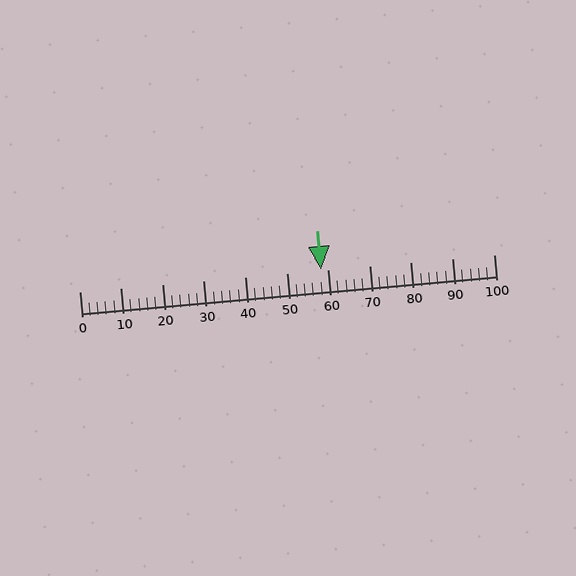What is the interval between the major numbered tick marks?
The major tick marks are spaced 10 units apart.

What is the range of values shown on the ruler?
The ruler shows values from 0 to 100.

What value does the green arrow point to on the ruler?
The green arrow points to approximately 58.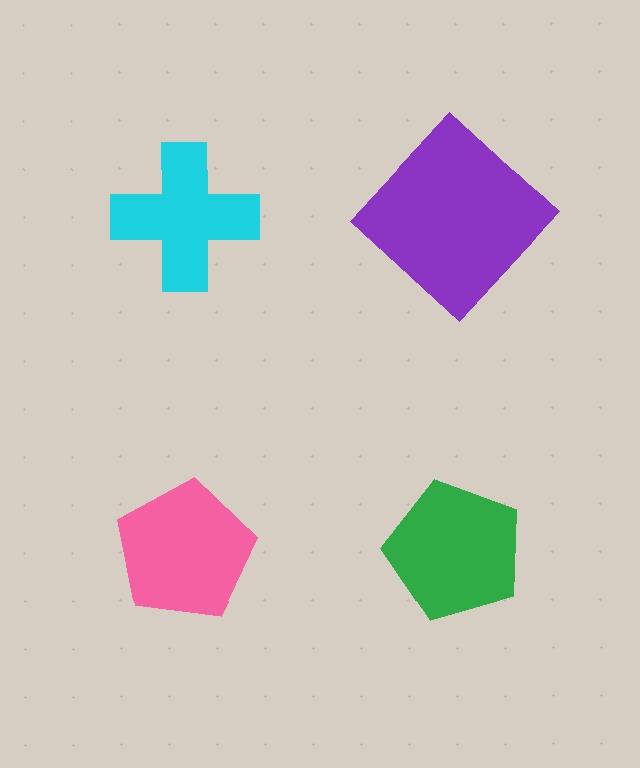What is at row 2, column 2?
A green pentagon.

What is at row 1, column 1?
A cyan cross.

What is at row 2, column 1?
A pink pentagon.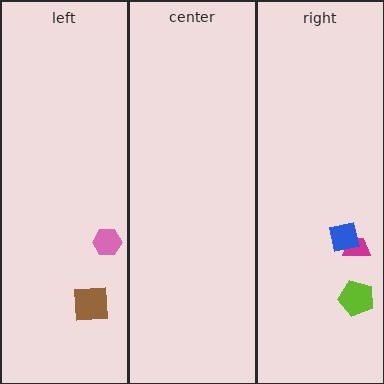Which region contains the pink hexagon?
The left region.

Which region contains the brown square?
The left region.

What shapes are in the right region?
The magenta trapezoid, the blue square, the lime pentagon.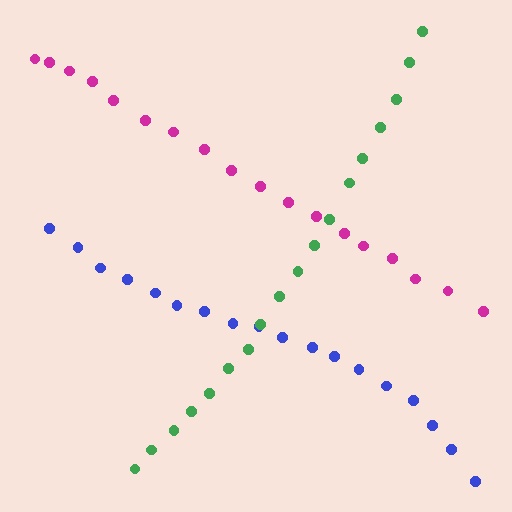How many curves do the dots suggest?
There are 3 distinct paths.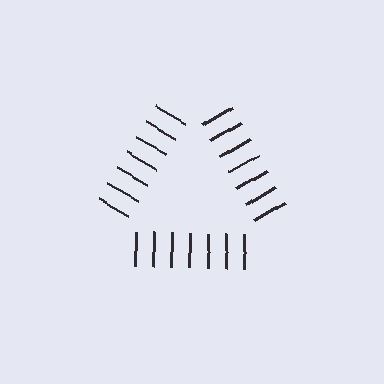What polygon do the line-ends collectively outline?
An illusory triangle — the line segments terminate on its edges but no continuous stroke is drawn.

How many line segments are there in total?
21 — 7 along each of the 3 edges.